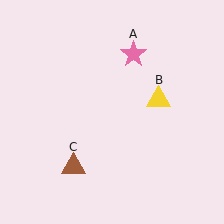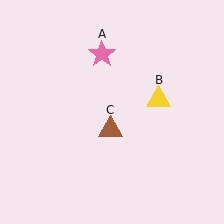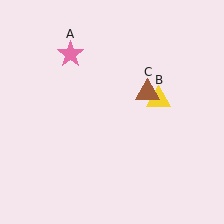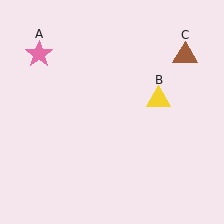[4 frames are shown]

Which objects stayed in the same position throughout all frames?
Yellow triangle (object B) remained stationary.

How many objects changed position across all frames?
2 objects changed position: pink star (object A), brown triangle (object C).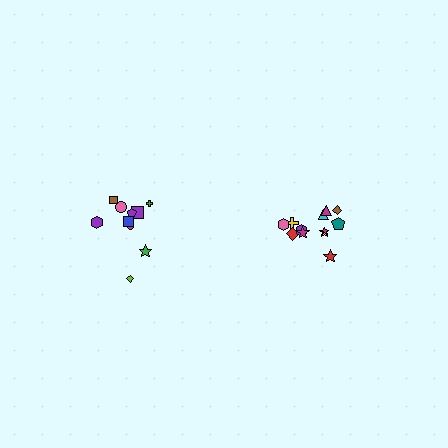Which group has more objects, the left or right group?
The right group.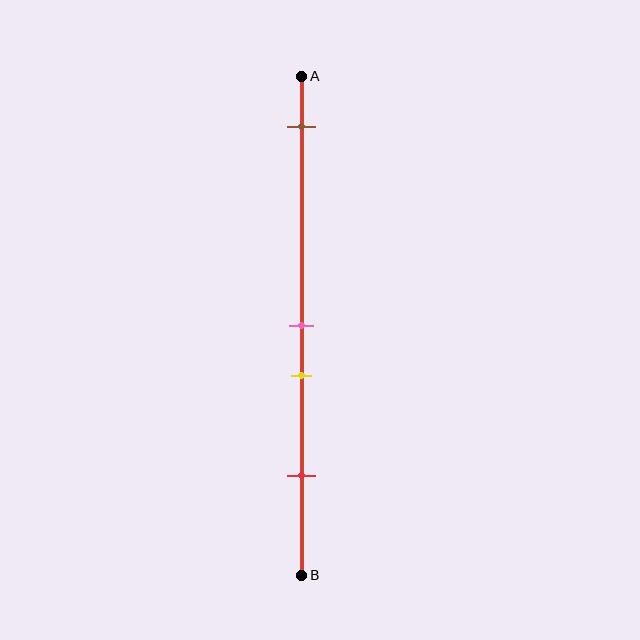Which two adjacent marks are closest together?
The pink and yellow marks are the closest adjacent pair.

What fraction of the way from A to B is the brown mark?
The brown mark is approximately 10% (0.1) of the way from A to B.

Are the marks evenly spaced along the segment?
No, the marks are not evenly spaced.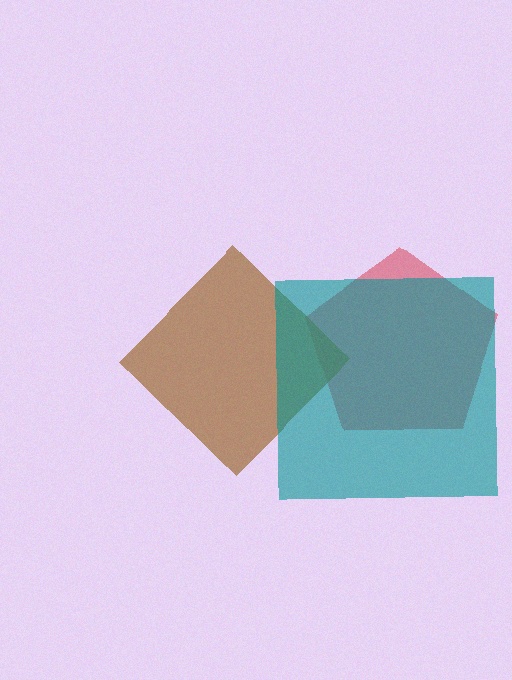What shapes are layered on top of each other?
The layered shapes are: a red pentagon, a brown diamond, a teal square.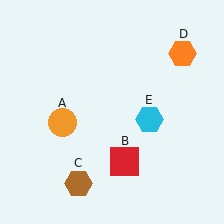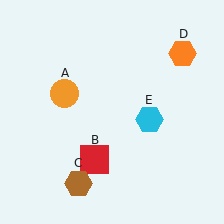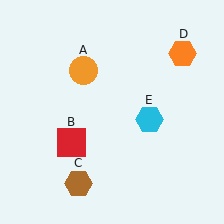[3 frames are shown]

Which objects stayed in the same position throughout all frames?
Brown hexagon (object C) and orange hexagon (object D) and cyan hexagon (object E) remained stationary.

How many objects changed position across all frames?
2 objects changed position: orange circle (object A), red square (object B).